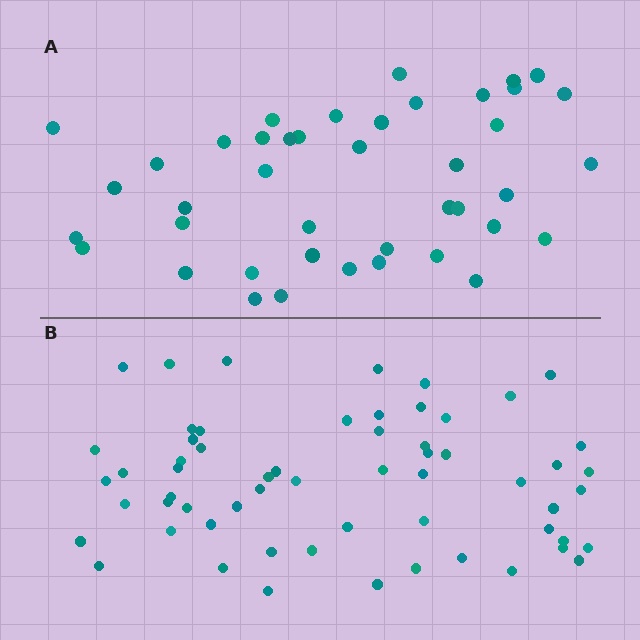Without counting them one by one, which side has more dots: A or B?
Region B (the bottom region) has more dots.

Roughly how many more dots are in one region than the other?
Region B has approximately 20 more dots than region A.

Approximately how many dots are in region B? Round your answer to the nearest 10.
About 60 dots.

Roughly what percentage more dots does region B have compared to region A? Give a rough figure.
About 45% more.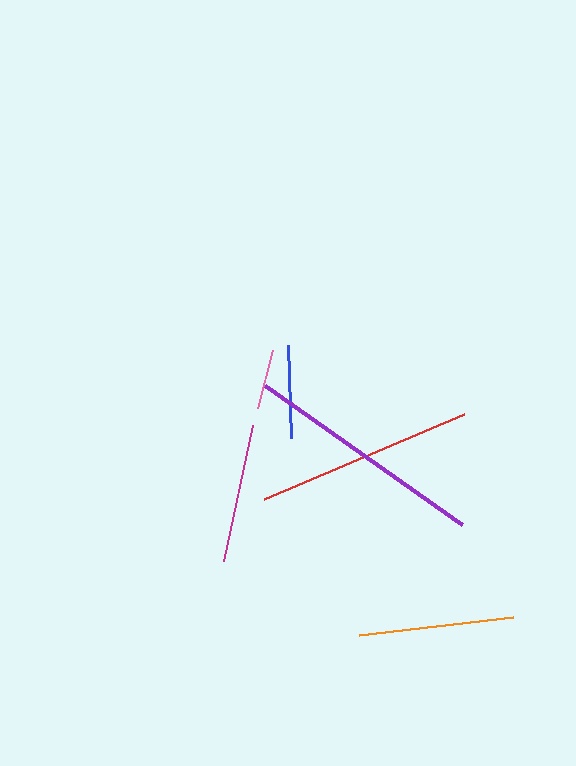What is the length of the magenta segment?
The magenta segment is approximately 139 pixels long.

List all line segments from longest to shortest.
From longest to shortest: purple, red, orange, magenta, blue, pink.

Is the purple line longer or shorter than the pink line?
The purple line is longer than the pink line.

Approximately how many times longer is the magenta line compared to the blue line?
The magenta line is approximately 1.5 times the length of the blue line.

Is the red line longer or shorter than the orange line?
The red line is longer than the orange line.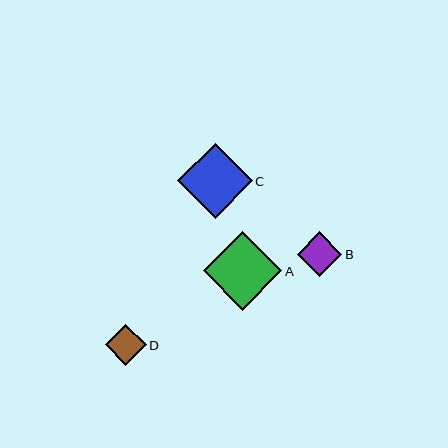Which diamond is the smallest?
Diamond D is the smallest with a size of approximately 41 pixels.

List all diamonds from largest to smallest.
From largest to smallest: A, C, B, D.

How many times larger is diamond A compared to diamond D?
Diamond A is approximately 1.9 times the size of diamond D.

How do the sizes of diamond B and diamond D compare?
Diamond B and diamond D are approximately the same size.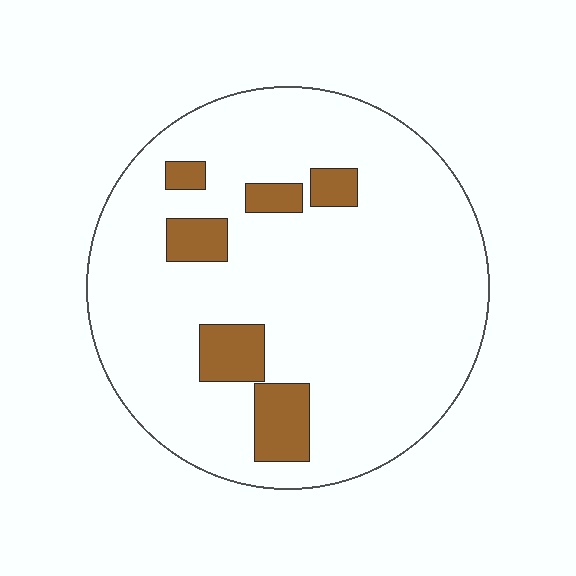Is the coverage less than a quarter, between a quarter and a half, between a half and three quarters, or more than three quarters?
Less than a quarter.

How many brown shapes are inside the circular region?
6.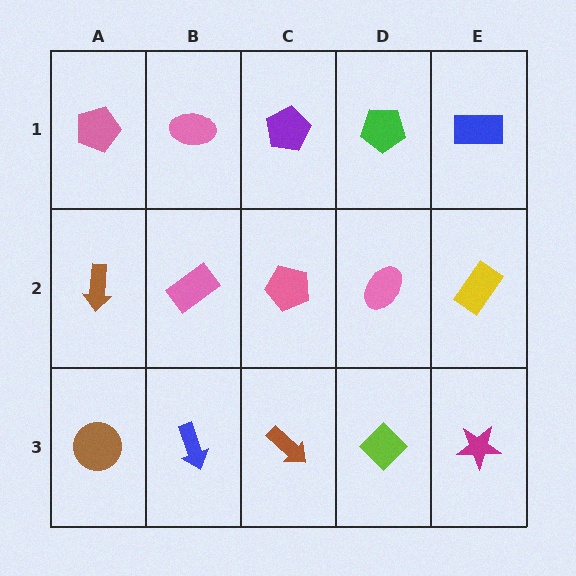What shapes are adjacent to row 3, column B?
A pink rectangle (row 2, column B), a brown circle (row 3, column A), a brown arrow (row 3, column C).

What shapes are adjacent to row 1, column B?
A pink rectangle (row 2, column B), a pink pentagon (row 1, column A), a purple pentagon (row 1, column C).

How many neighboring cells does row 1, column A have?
2.